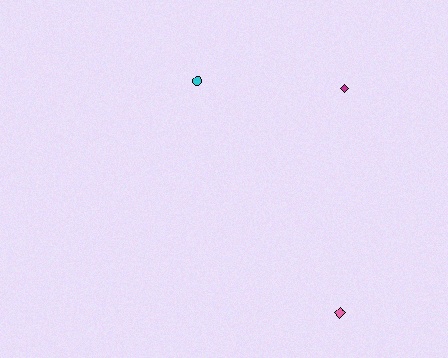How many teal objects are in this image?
There are no teal objects.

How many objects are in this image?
There are 3 objects.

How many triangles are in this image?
There are no triangles.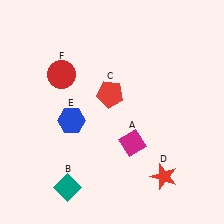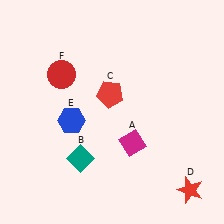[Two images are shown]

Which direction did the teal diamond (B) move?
The teal diamond (B) moved up.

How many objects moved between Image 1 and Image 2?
2 objects moved between the two images.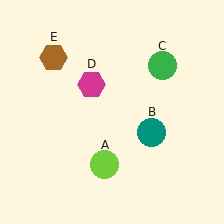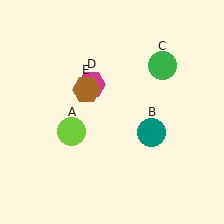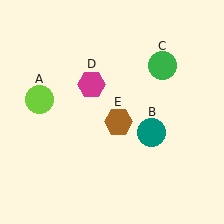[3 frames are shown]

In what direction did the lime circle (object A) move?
The lime circle (object A) moved up and to the left.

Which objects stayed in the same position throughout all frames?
Teal circle (object B) and green circle (object C) and magenta hexagon (object D) remained stationary.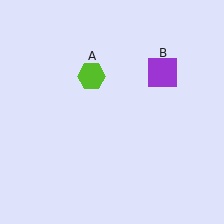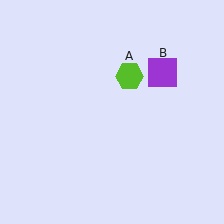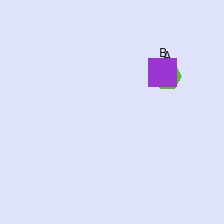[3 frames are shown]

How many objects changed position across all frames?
1 object changed position: lime hexagon (object A).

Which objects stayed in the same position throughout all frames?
Purple square (object B) remained stationary.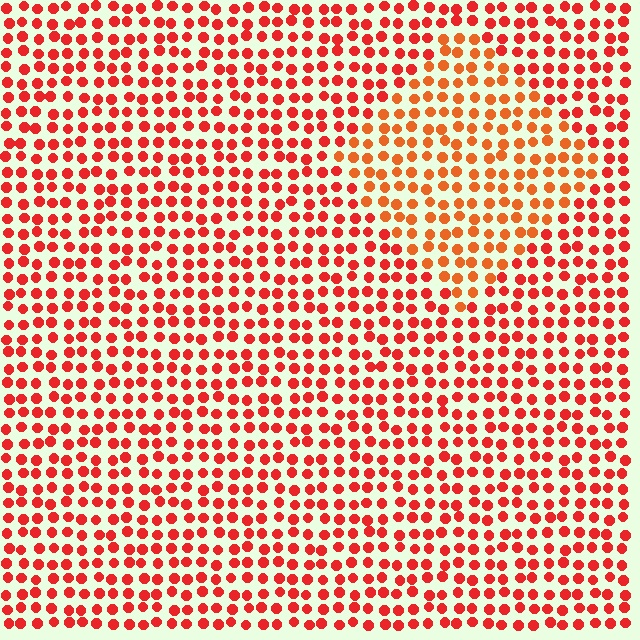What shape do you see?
I see a diamond.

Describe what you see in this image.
The image is filled with small red elements in a uniform arrangement. A diamond-shaped region is visible where the elements are tinted to a slightly different hue, forming a subtle color boundary.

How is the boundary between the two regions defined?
The boundary is defined purely by a slight shift in hue (about 21 degrees). Spacing, size, and orientation are identical on both sides.